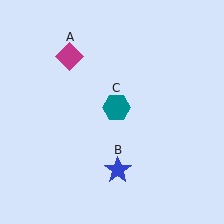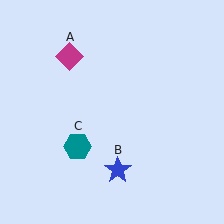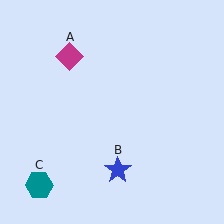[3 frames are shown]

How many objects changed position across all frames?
1 object changed position: teal hexagon (object C).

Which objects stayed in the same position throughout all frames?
Magenta diamond (object A) and blue star (object B) remained stationary.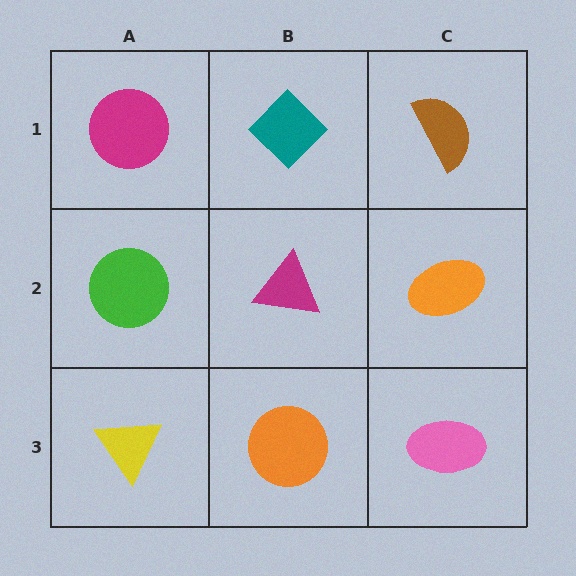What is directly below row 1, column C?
An orange ellipse.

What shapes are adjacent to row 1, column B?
A magenta triangle (row 2, column B), a magenta circle (row 1, column A), a brown semicircle (row 1, column C).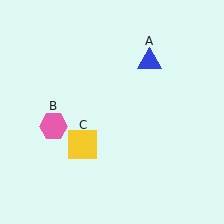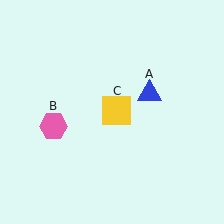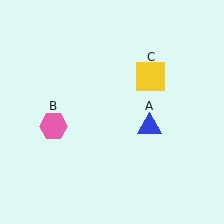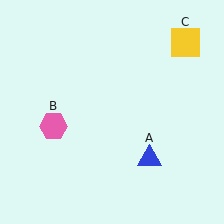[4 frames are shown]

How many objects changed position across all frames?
2 objects changed position: blue triangle (object A), yellow square (object C).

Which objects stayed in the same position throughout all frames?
Pink hexagon (object B) remained stationary.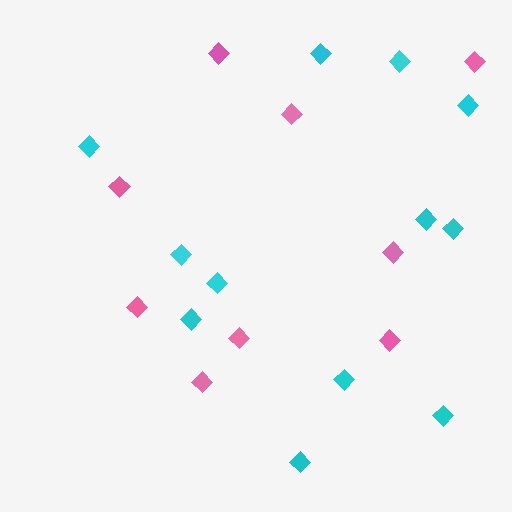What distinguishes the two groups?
There are 2 groups: one group of cyan diamonds (12) and one group of pink diamonds (9).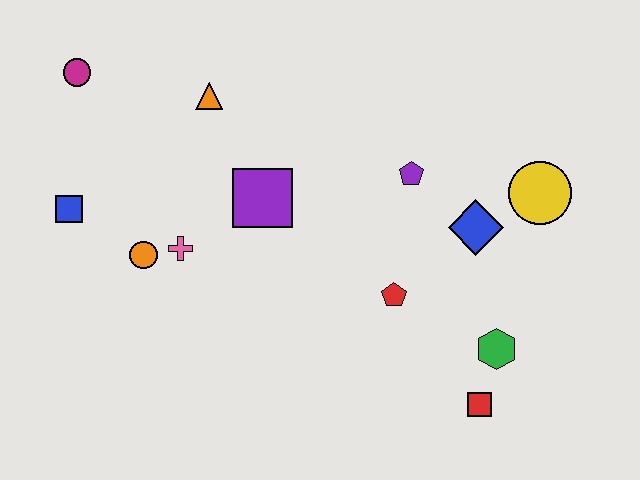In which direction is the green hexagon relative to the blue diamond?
The green hexagon is below the blue diamond.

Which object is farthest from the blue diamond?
The magenta circle is farthest from the blue diamond.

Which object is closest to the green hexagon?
The red square is closest to the green hexagon.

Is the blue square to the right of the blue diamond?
No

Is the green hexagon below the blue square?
Yes